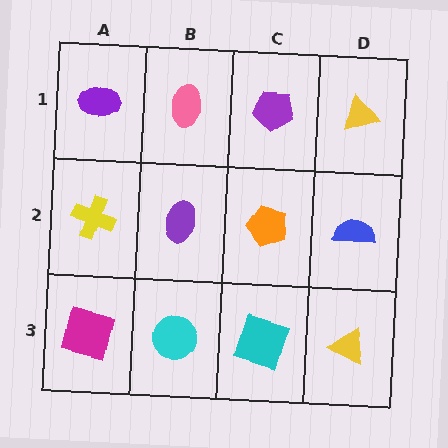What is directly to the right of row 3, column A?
A cyan circle.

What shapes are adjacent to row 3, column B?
A purple ellipse (row 2, column B), a magenta square (row 3, column A), a cyan square (row 3, column C).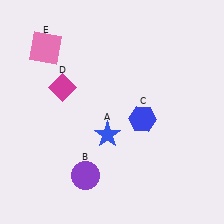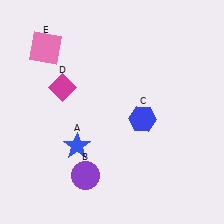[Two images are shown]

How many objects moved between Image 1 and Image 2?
1 object moved between the two images.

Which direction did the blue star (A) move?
The blue star (A) moved left.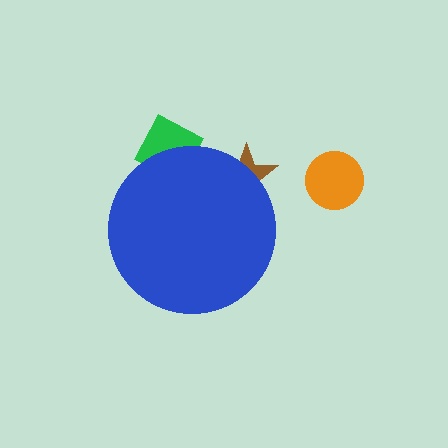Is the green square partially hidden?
Yes, the green square is partially hidden behind the blue circle.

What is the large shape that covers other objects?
A blue circle.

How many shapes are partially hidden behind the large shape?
2 shapes are partially hidden.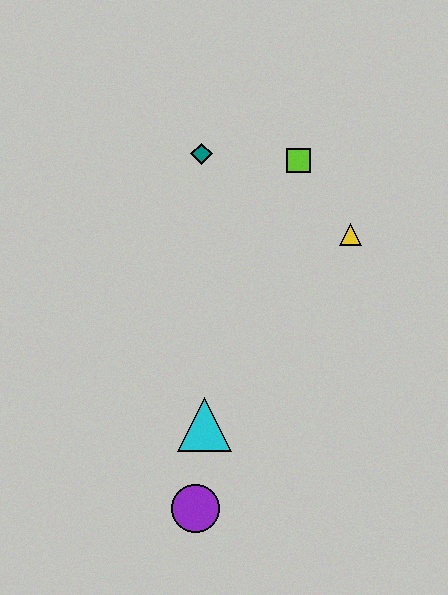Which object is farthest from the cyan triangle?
The lime square is farthest from the cyan triangle.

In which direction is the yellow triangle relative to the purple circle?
The yellow triangle is above the purple circle.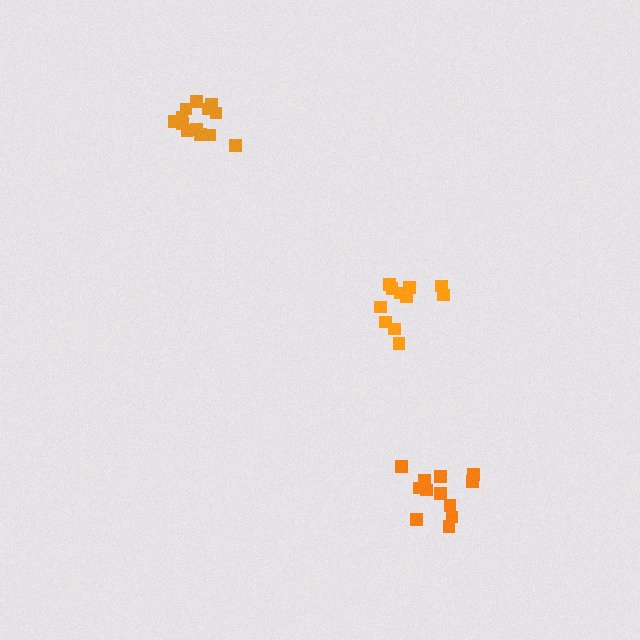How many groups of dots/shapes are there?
There are 3 groups.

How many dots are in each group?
Group 1: 12 dots, Group 2: 11 dots, Group 3: 13 dots (36 total).